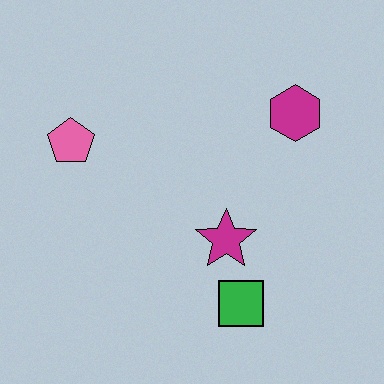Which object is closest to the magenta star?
The green square is closest to the magenta star.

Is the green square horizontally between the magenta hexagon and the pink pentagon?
Yes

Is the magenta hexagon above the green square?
Yes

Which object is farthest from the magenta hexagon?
The pink pentagon is farthest from the magenta hexagon.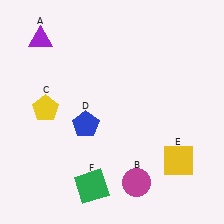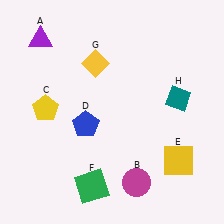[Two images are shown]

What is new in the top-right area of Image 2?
A teal diamond (H) was added in the top-right area of Image 2.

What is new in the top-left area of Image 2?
A yellow diamond (G) was added in the top-left area of Image 2.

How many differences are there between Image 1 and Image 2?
There are 2 differences between the two images.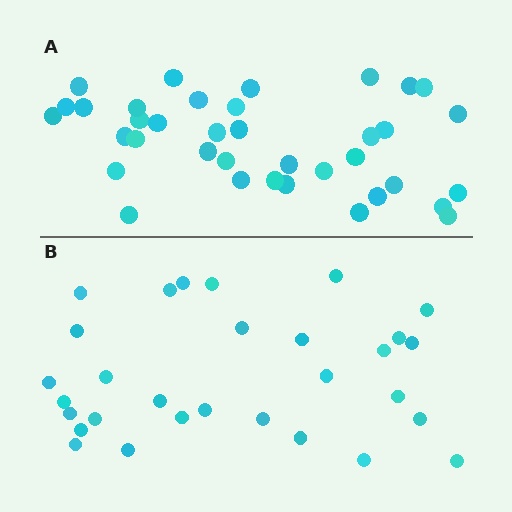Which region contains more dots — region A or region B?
Region A (the top region) has more dots.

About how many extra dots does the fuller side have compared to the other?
Region A has roughly 8 or so more dots than region B.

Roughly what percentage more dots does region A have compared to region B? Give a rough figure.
About 25% more.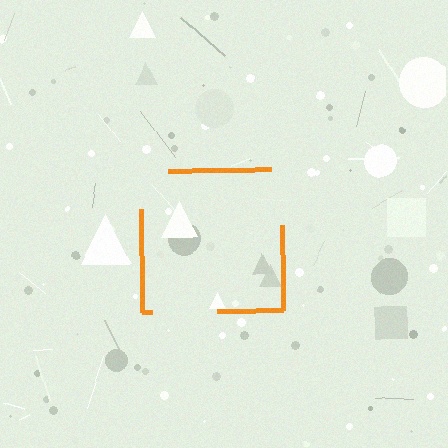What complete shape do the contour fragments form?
The contour fragments form a square.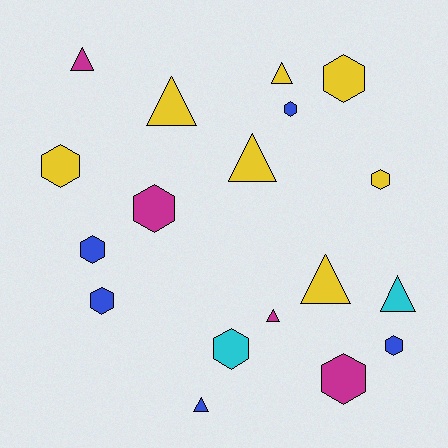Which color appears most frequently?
Yellow, with 7 objects.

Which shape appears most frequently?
Hexagon, with 10 objects.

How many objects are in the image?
There are 18 objects.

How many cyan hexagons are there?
There is 1 cyan hexagon.